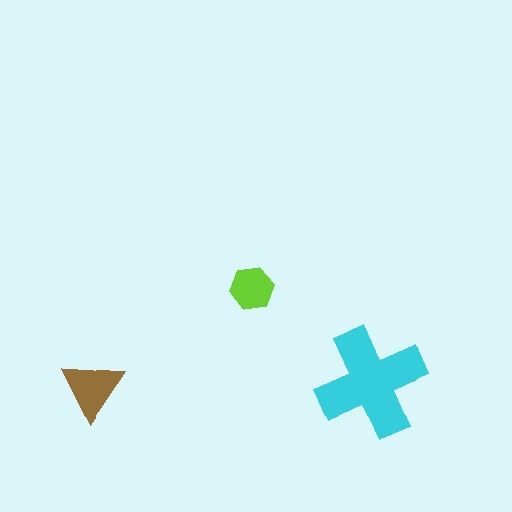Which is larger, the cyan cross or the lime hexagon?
The cyan cross.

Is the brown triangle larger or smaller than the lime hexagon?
Larger.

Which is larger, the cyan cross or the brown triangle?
The cyan cross.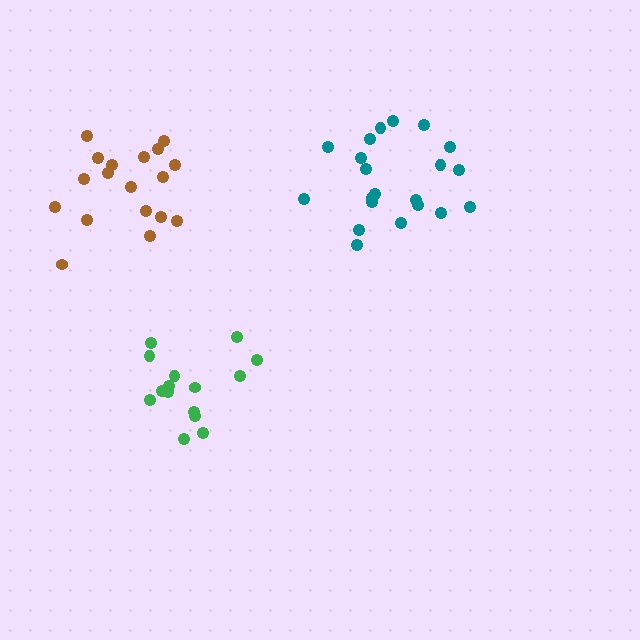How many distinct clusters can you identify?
There are 3 distinct clusters.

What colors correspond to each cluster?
The clusters are colored: teal, green, brown.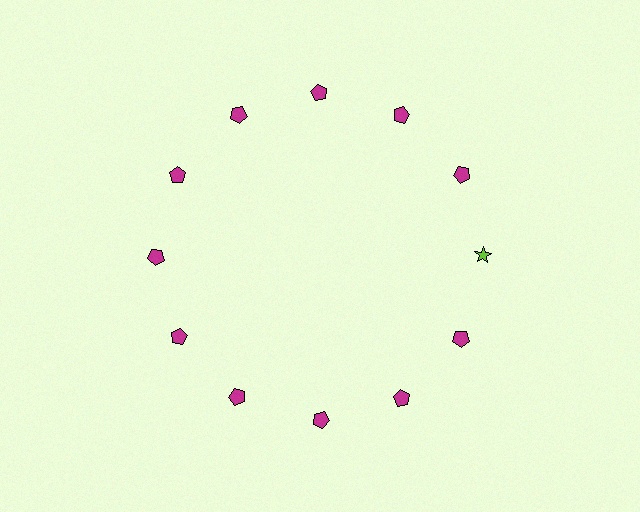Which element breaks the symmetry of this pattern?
The lime star at roughly the 3 o'clock position breaks the symmetry. All other shapes are magenta pentagons.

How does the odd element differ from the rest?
It differs in both color (lime instead of magenta) and shape (star instead of pentagon).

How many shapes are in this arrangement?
There are 12 shapes arranged in a ring pattern.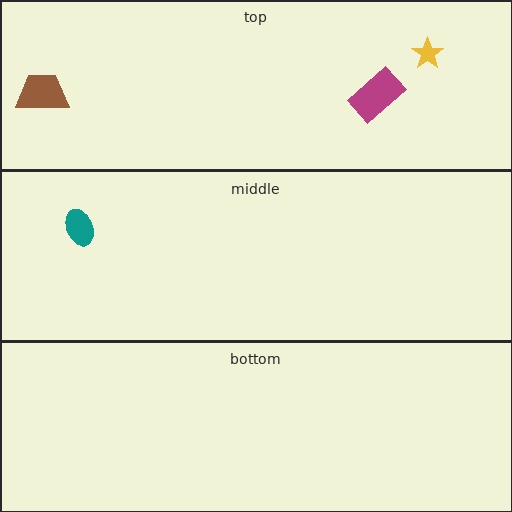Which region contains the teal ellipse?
The middle region.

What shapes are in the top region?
The magenta rectangle, the yellow star, the brown trapezoid.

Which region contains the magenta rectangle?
The top region.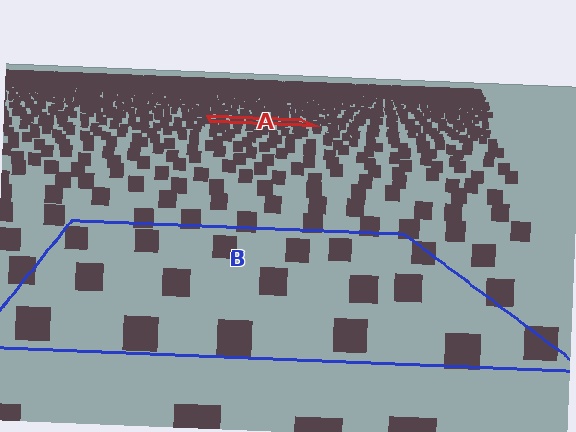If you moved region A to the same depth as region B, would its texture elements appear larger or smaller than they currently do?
They would appear larger. At a closer depth, the same texture elements are projected at a bigger on-screen size.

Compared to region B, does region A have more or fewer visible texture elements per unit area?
Region A has more texture elements per unit area — they are packed more densely because it is farther away.